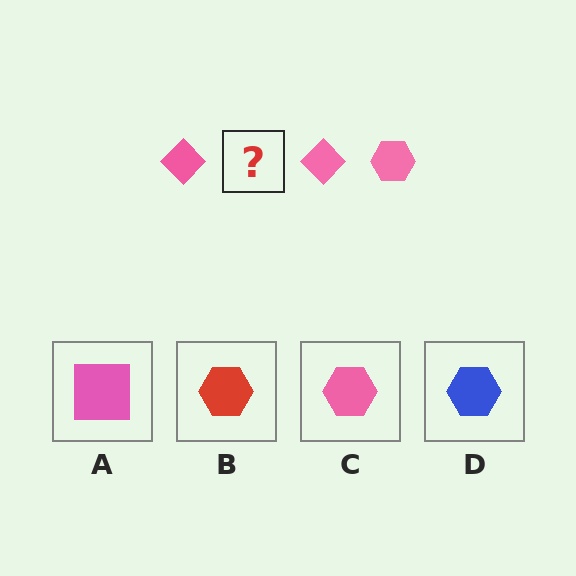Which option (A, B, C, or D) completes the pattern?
C.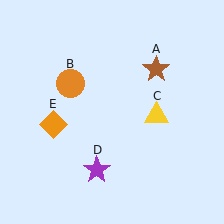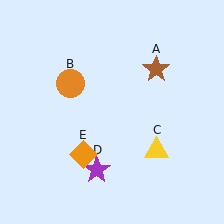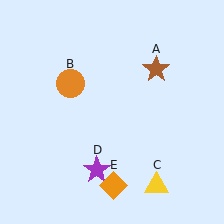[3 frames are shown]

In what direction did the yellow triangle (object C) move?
The yellow triangle (object C) moved down.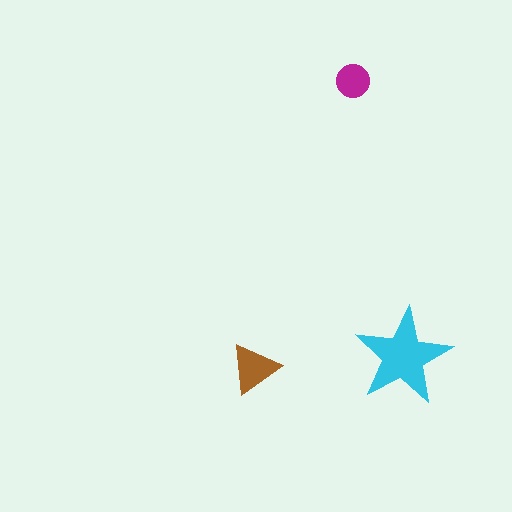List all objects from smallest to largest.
The magenta circle, the brown triangle, the cyan star.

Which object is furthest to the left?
The brown triangle is leftmost.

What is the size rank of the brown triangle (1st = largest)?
2nd.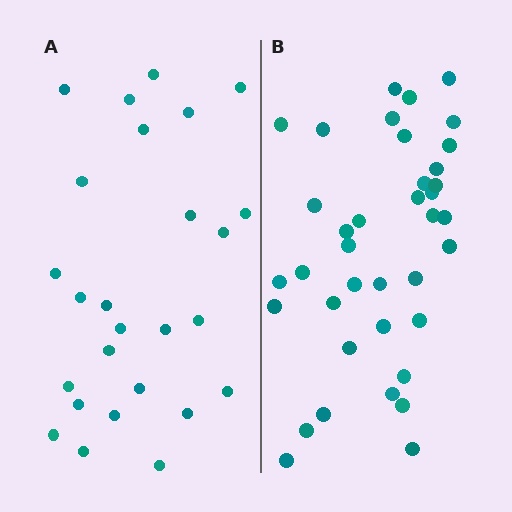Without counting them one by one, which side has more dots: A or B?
Region B (the right region) has more dots.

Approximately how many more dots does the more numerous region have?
Region B has roughly 12 or so more dots than region A.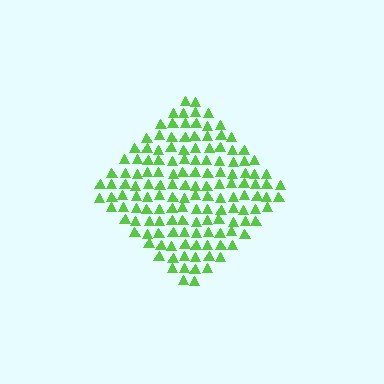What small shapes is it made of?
It is made of small triangles.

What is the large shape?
The large shape is a diamond.